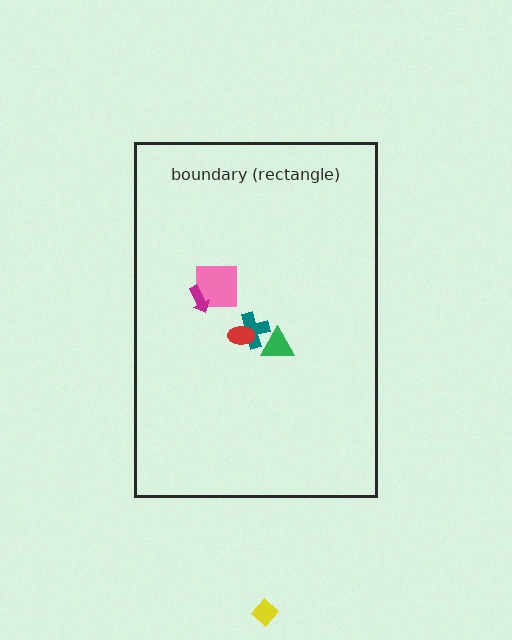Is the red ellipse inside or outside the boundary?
Inside.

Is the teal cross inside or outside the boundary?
Inside.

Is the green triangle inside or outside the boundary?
Inside.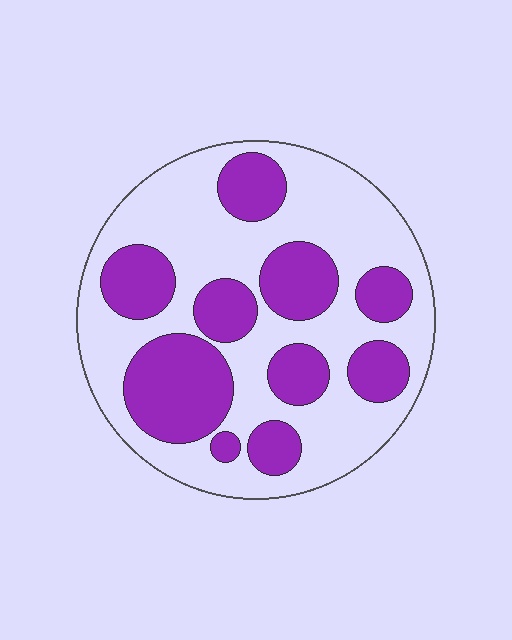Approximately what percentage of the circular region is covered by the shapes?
Approximately 40%.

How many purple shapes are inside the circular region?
10.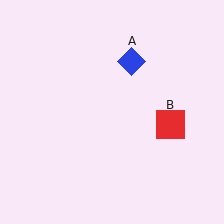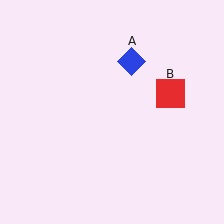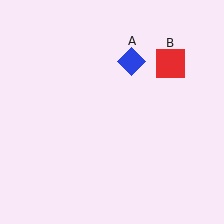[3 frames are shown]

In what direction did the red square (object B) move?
The red square (object B) moved up.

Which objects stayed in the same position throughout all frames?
Blue diamond (object A) remained stationary.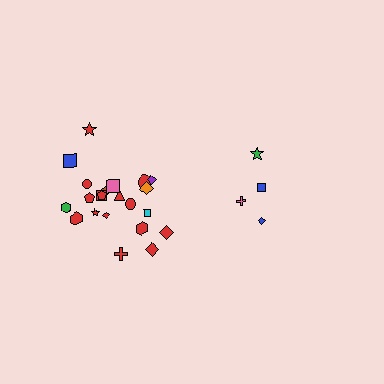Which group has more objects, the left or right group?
The left group.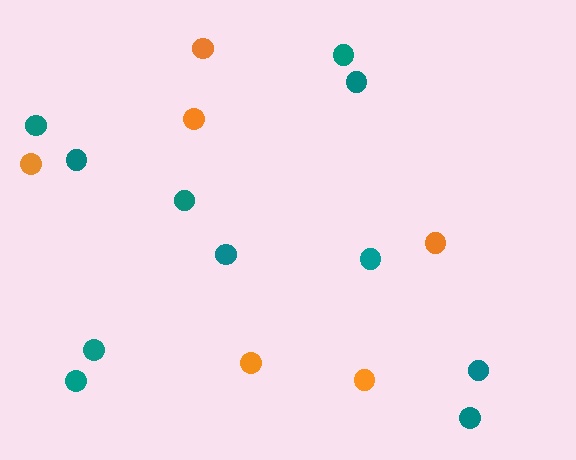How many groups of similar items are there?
There are 2 groups: one group of teal circles (11) and one group of orange circles (6).